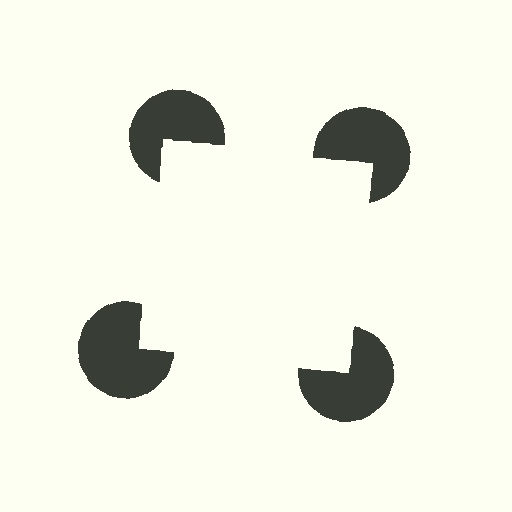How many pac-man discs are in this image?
There are 4 — one at each vertex of the illusory square.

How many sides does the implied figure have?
4 sides.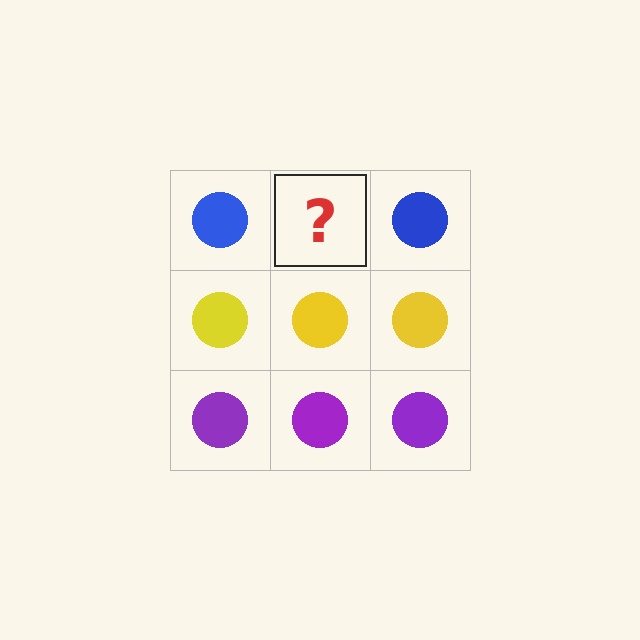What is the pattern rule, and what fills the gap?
The rule is that each row has a consistent color. The gap should be filled with a blue circle.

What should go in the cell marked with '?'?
The missing cell should contain a blue circle.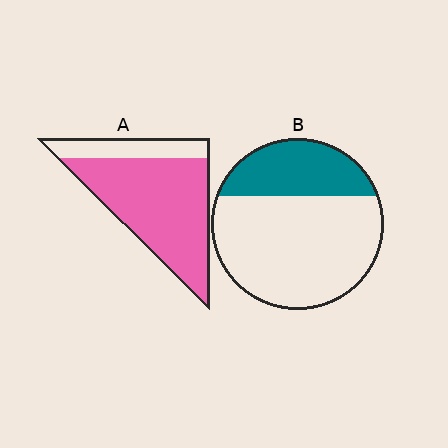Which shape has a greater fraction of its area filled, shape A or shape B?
Shape A.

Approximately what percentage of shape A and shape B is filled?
A is approximately 80% and B is approximately 30%.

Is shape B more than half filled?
No.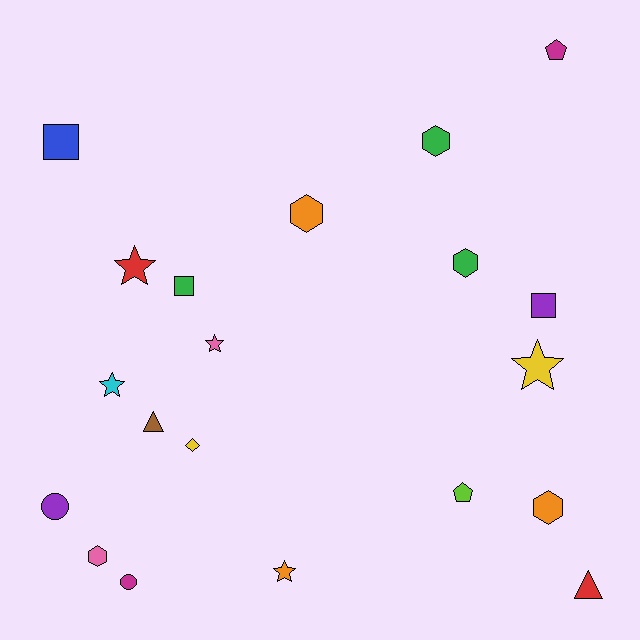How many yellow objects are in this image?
There are 2 yellow objects.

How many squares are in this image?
There are 3 squares.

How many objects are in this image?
There are 20 objects.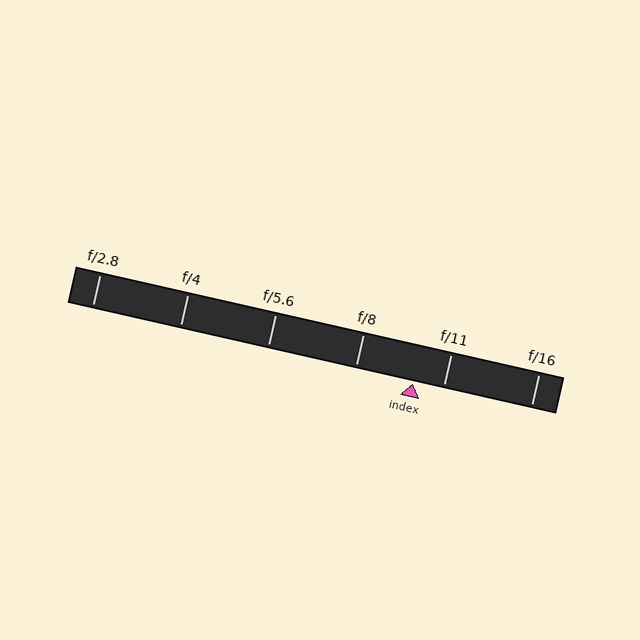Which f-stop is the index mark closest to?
The index mark is closest to f/11.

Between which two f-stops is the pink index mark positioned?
The index mark is between f/8 and f/11.